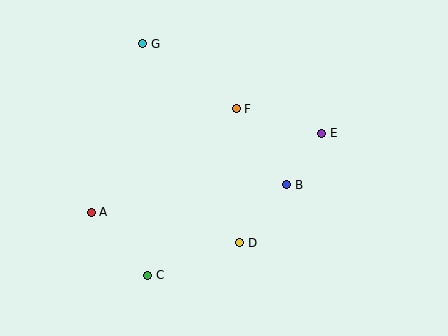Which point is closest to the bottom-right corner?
Point B is closest to the bottom-right corner.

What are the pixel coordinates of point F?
Point F is at (236, 109).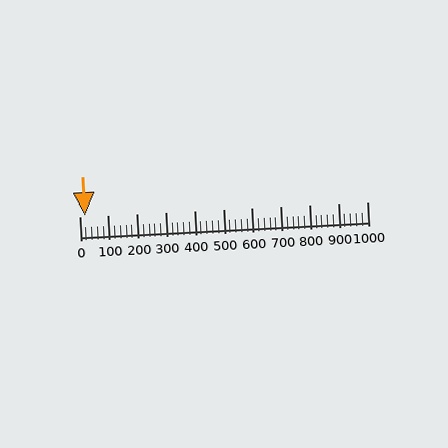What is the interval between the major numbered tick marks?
The major tick marks are spaced 100 units apart.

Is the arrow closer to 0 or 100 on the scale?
The arrow is closer to 0.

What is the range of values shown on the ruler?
The ruler shows values from 0 to 1000.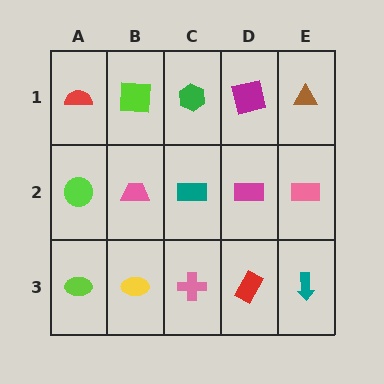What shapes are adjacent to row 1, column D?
A magenta rectangle (row 2, column D), a green hexagon (row 1, column C), a brown triangle (row 1, column E).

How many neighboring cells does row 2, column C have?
4.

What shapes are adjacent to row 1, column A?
A lime circle (row 2, column A), a lime square (row 1, column B).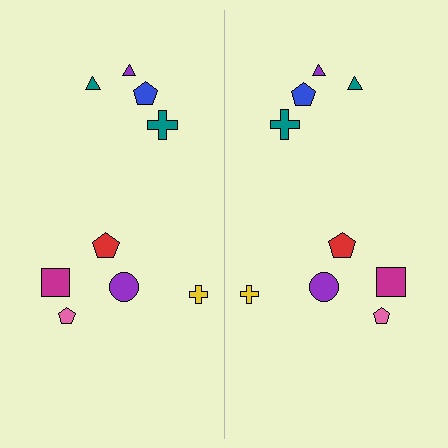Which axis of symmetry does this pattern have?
The pattern has a vertical axis of symmetry running through the center of the image.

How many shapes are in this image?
There are 18 shapes in this image.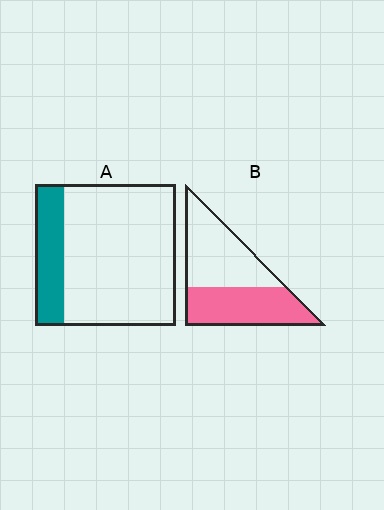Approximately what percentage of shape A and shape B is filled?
A is approximately 20% and B is approximately 45%.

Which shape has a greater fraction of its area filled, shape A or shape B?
Shape B.